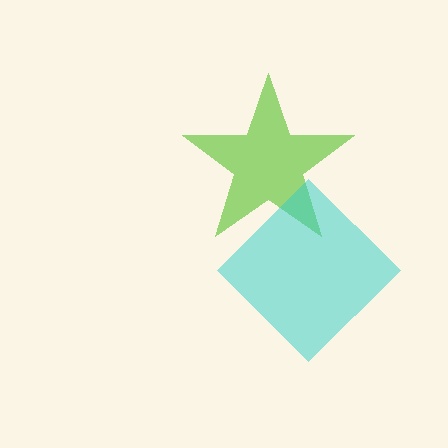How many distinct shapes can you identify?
There are 2 distinct shapes: a lime star, a cyan diamond.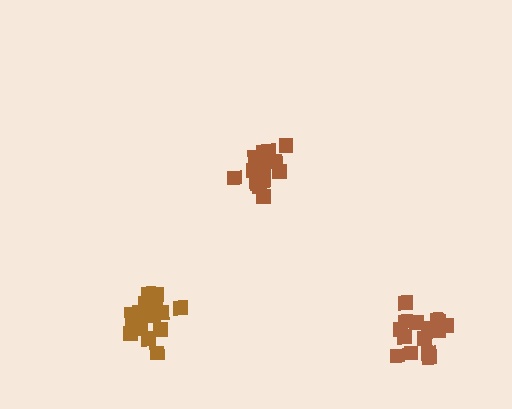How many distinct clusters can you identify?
There are 3 distinct clusters.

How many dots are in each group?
Group 1: 17 dots, Group 2: 15 dots, Group 3: 17 dots (49 total).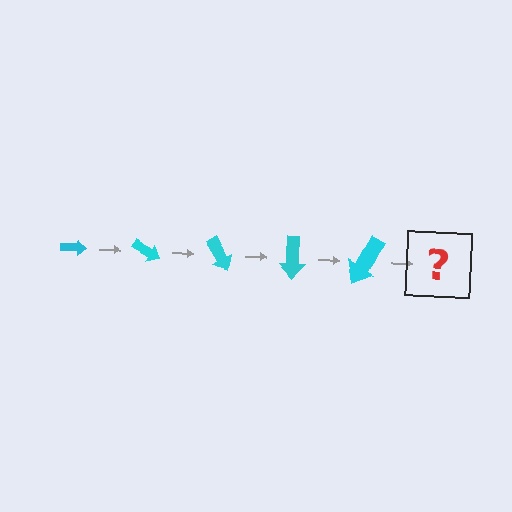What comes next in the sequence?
The next element should be an arrow, larger than the previous one and rotated 150 degrees from the start.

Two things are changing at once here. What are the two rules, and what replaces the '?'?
The two rules are that the arrow grows larger each step and it rotates 30 degrees each step. The '?' should be an arrow, larger than the previous one and rotated 150 degrees from the start.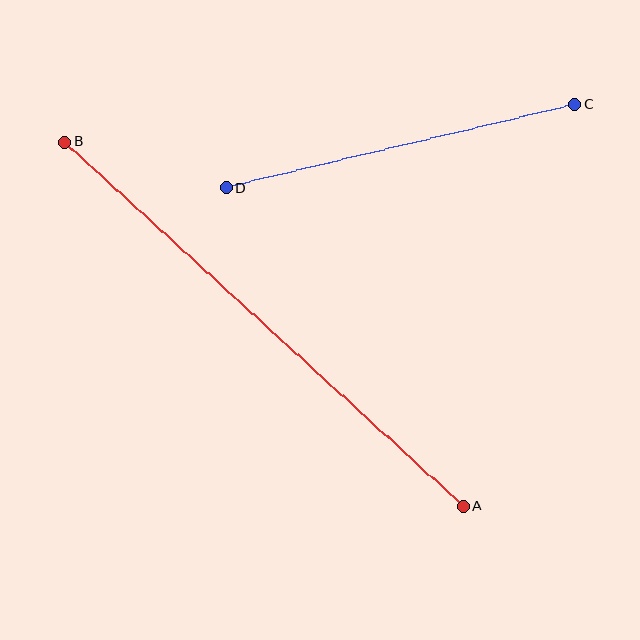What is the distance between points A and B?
The distance is approximately 540 pixels.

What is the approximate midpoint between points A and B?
The midpoint is at approximately (264, 324) pixels.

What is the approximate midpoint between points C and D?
The midpoint is at approximately (401, 146) pixels.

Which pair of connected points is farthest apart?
Points A and B are farthest apart.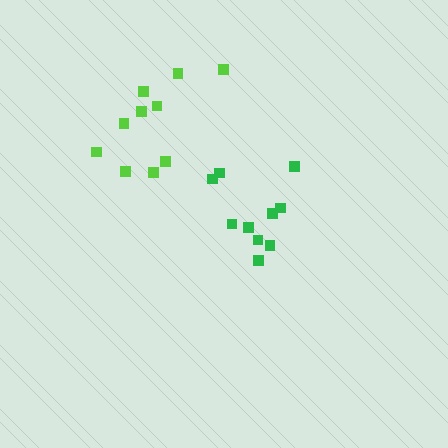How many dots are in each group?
Group 1: 10 dots, Group 2: 10 dots (20 total).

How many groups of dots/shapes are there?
There are 2 groups.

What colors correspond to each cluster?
The clusters are colored: green, lime.